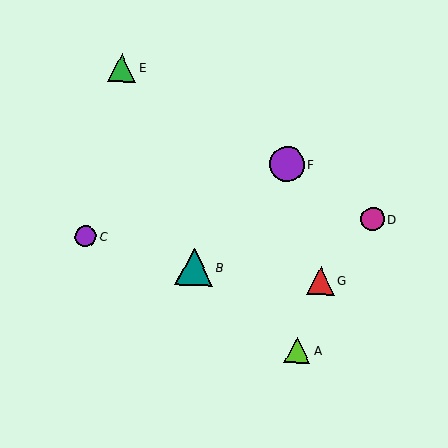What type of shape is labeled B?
Shape B is a teal triangle.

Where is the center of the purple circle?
The center of the purple circle is at (287, 164).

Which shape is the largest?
The teal triangle (labeled B) is the largest.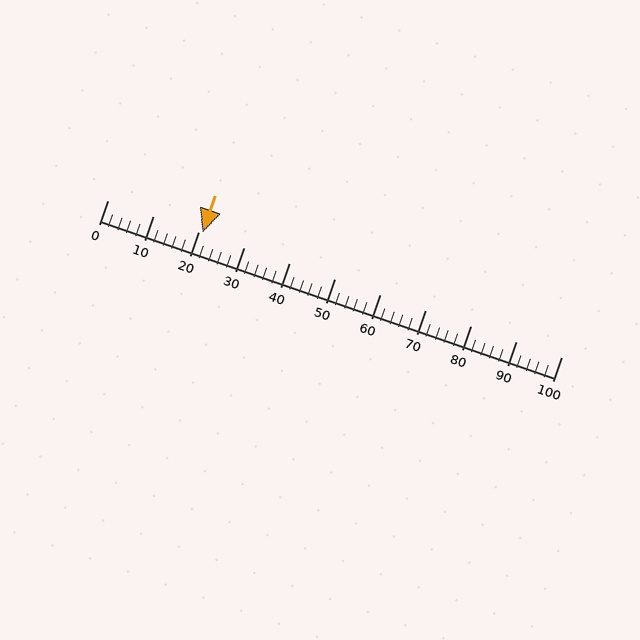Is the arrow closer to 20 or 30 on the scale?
The arrow is closer to 20.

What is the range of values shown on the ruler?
The ruler shows values from 0 to 100.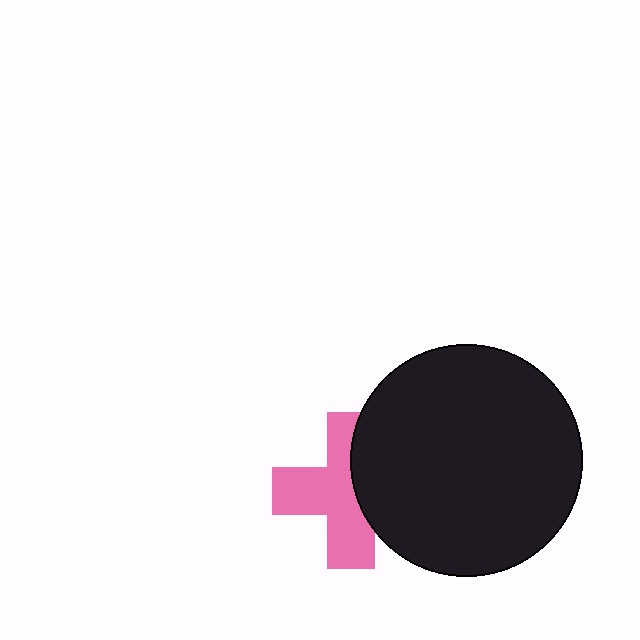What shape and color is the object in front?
The object in front is a black circle.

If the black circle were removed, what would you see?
You would see the complete pink cross.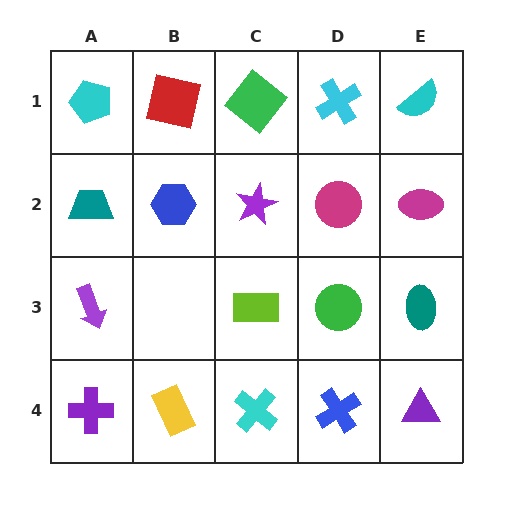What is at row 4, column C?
A cyan cross.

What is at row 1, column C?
A green diamond.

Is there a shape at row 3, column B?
No, that cell is empty.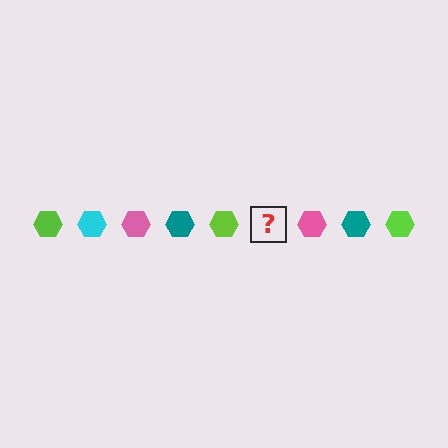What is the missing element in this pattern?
The missing element is a cyan hexagon.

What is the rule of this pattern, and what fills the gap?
The rule is that the pattern cycles through lime, cyan, pink, teal hexagons. The gap should be filled with a cyan hexagon.